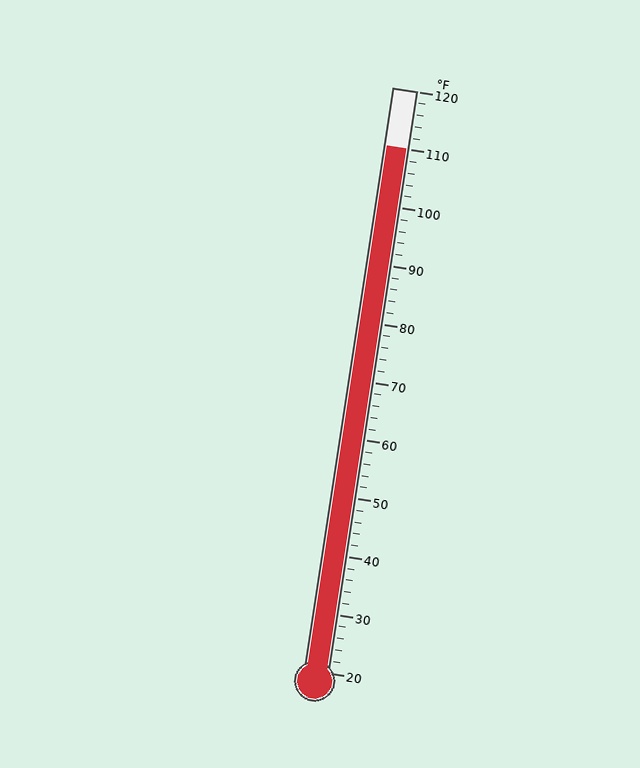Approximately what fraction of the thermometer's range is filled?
The thermometer is filled to approximately 90% of its range.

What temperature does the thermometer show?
The thermometer shows approximately 110°F.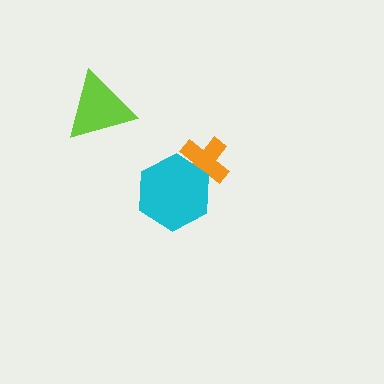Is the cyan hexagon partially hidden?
No, no other shape covers it.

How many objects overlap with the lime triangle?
0 objects overlap with the lime triangle.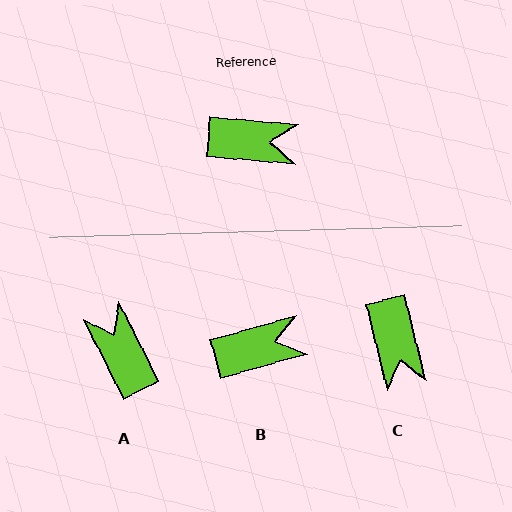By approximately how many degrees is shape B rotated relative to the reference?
Approximately 20 degrees counter-clockwise.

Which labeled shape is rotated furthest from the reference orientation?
A, about 122 degrees away.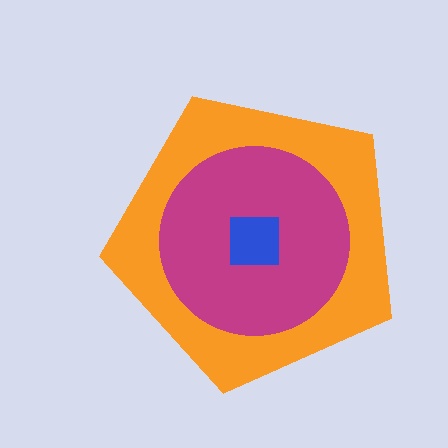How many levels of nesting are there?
3.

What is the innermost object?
The blue square.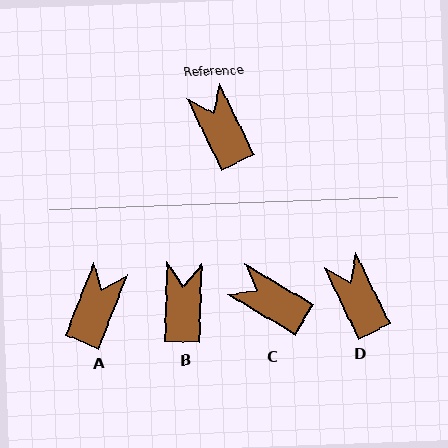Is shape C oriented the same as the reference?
No, it is off by about 33 degrees.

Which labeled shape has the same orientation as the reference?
D.